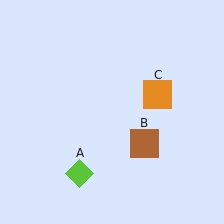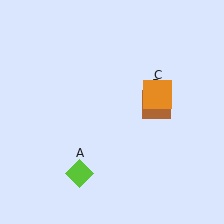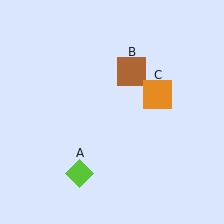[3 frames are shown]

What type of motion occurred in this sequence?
The brown square (object B) rotated counterclockwise around the center of the scene.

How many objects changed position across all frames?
1 object changed position: brown square (object B).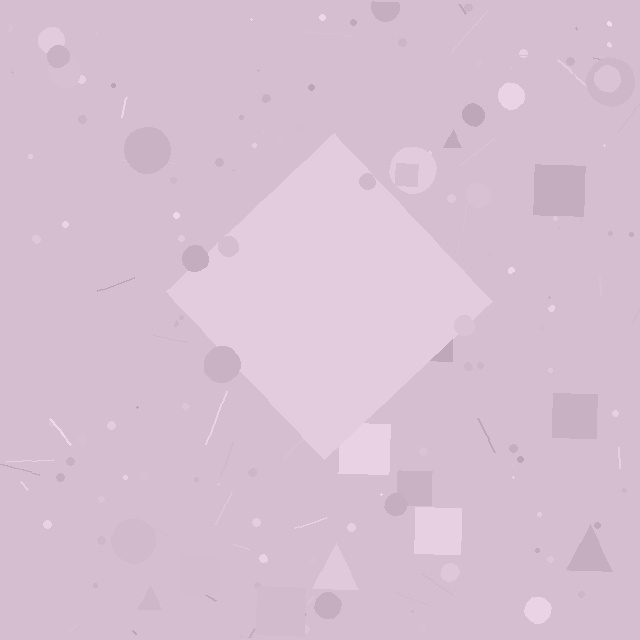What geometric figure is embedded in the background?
A diamond is embedded in the background.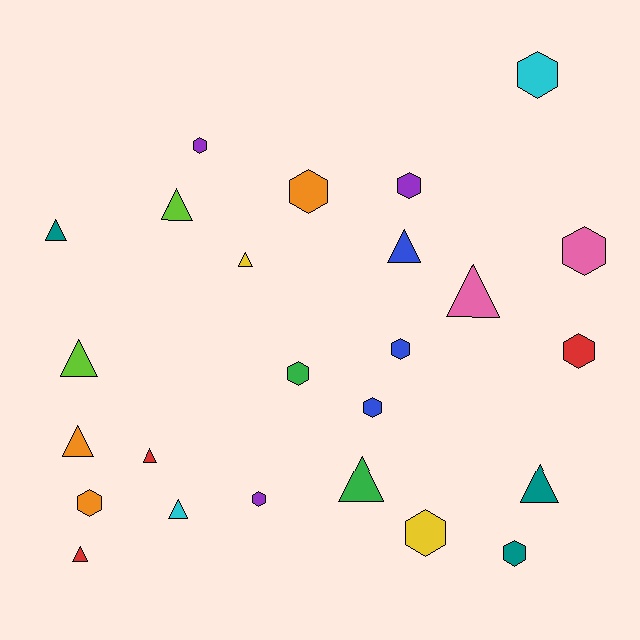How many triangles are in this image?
There are 12 triangles.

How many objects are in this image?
There are 25 objects.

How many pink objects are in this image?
There are 2 pink objects.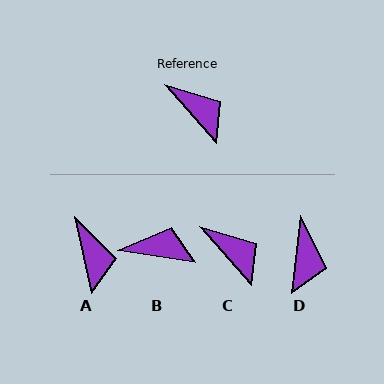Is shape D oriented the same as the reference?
No, it is off by about 48 degrees.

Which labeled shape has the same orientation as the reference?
C.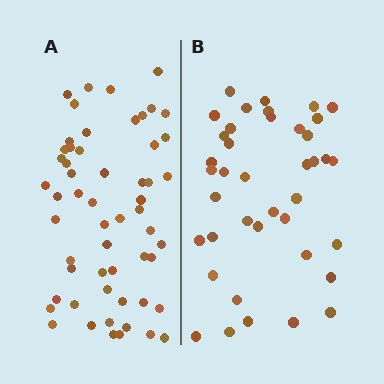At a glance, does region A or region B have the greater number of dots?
Region A (the left region) has more dots.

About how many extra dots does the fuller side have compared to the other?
Region A has approximately 15 more dots than region B.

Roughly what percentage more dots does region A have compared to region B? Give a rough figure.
About 40% more.